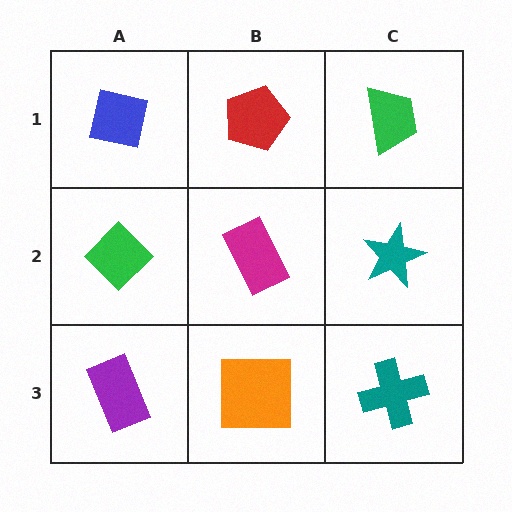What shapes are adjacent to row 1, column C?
A teal star (row 2, column C), a red pentagon (row 1, column B).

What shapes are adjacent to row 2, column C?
A green trapezoid (row 1, column C), a teal cross (row 3, column C), a magenta rectangle (row 2, column B).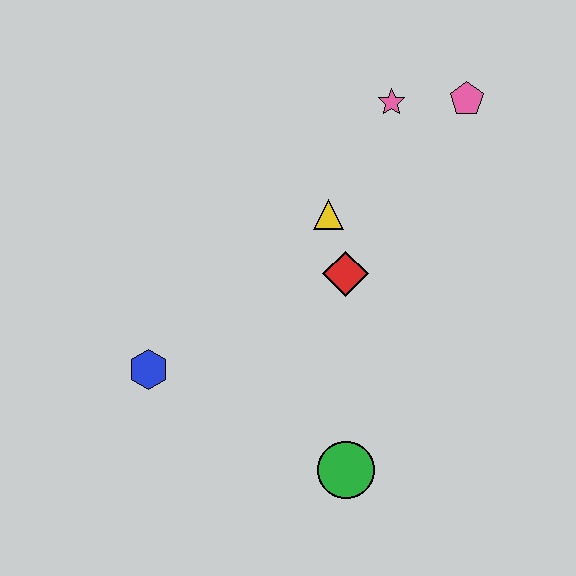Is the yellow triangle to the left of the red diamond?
Yes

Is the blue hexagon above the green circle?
Yes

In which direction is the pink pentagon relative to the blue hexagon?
The pink pentagon is to the right of the blue hexagon.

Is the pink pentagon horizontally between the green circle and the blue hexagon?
No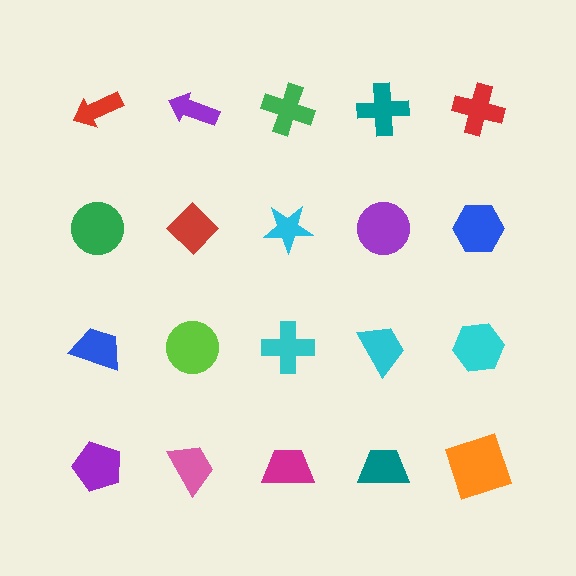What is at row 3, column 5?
A cyan hexagon.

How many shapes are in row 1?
5 shapes.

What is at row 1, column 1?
A red arrow.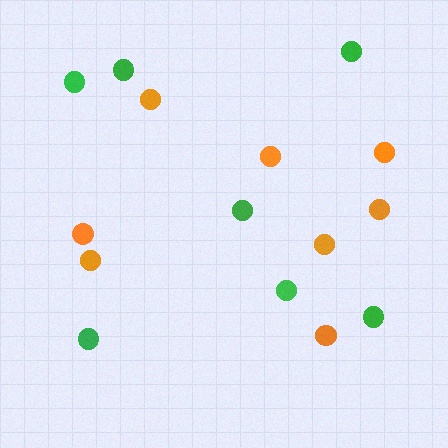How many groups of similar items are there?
There are 2 groups: one group of green circles (7) and one group of orange circles (8).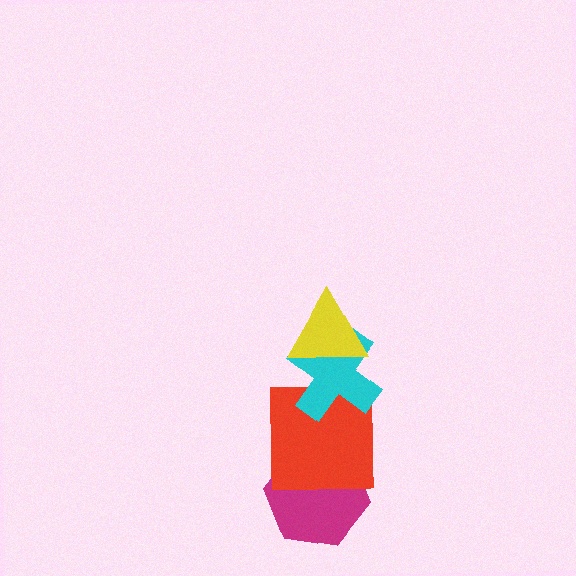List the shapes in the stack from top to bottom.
From top to bottom: the yellow triangle, the cyan cross, the red square, the magenta hexagon.